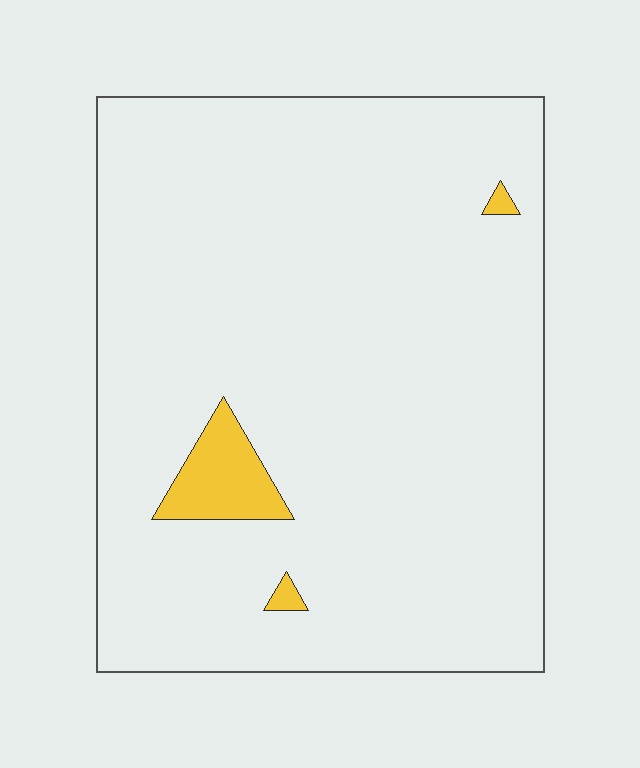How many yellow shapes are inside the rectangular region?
3.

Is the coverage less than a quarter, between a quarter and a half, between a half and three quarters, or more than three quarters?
Less than a quarter.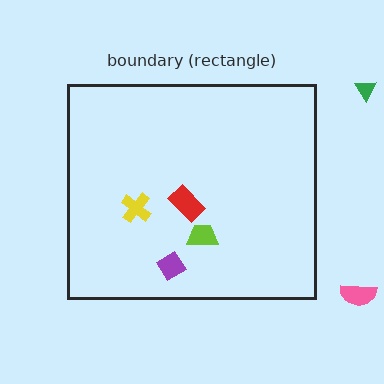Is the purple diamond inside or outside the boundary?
Inside.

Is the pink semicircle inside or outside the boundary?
Outside.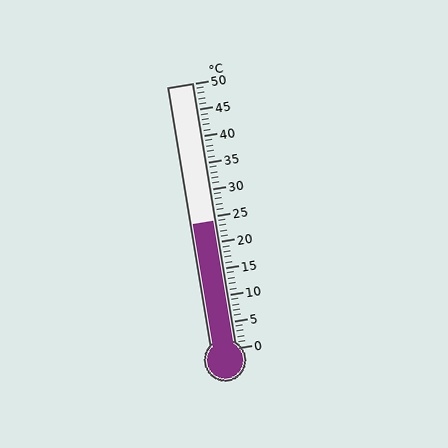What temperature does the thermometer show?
The thermometer shows approximately 24°C.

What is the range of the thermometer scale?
The thermometer scale ranges from 0°C to 50°C.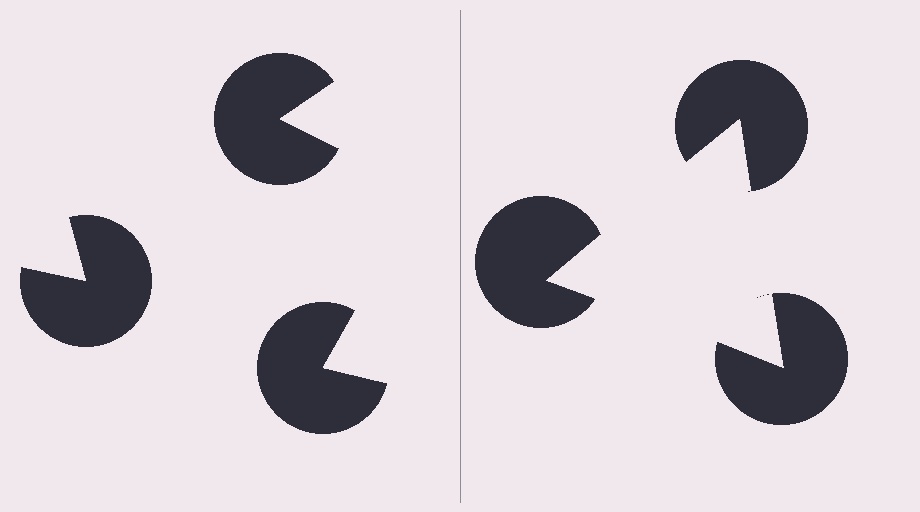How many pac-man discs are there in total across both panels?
6 — 3 on each side.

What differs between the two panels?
The pac-man discs are positioned identically on both sides; only the wedge orientations differ. On the right they align to a triangle; on the left they are misaligned.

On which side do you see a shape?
An illusory triangle appears on the right side. On the left side the wedge cuts are rotated, so no coherent shape forms.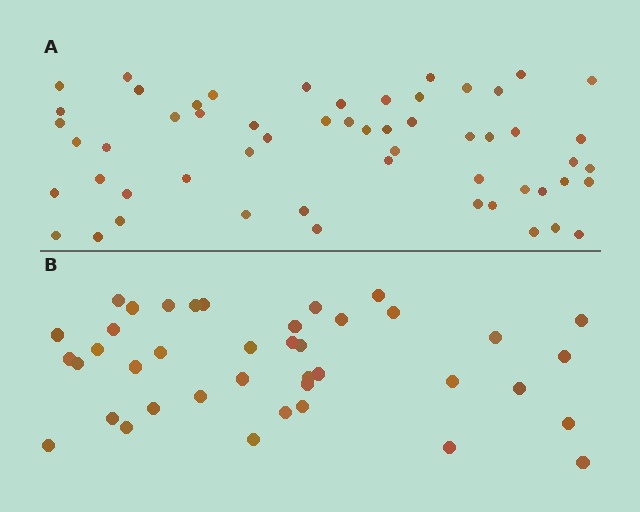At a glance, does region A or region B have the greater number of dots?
Region A (the top region) has more dots.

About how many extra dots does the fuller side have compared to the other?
Region A has approximately 15 more dots than region B.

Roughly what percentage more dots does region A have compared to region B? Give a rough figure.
About 40% more.